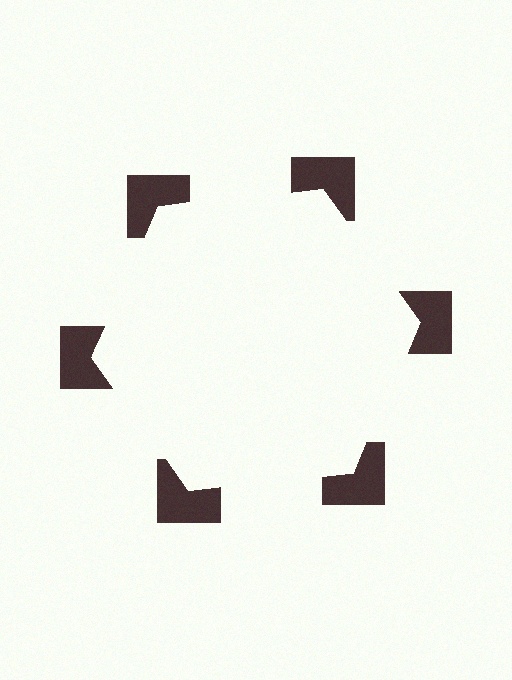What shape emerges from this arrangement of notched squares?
An illusory hexagon — its edges are inferred from the aligned wedge cuts in the notched squares, not physically drawn.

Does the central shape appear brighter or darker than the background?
It typically appears slightly brighter than the background, even though no actual brightness change is drawn.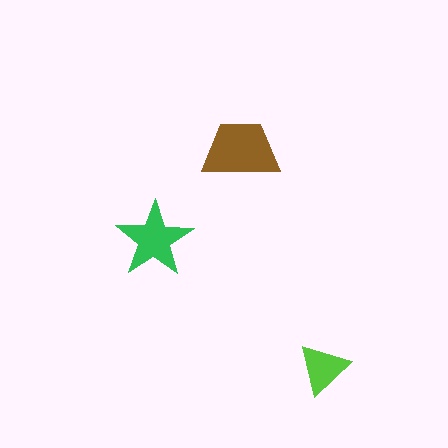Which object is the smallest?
The lime triangle.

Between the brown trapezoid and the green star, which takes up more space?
The brown trapezoid.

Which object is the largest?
The brown trapezoid.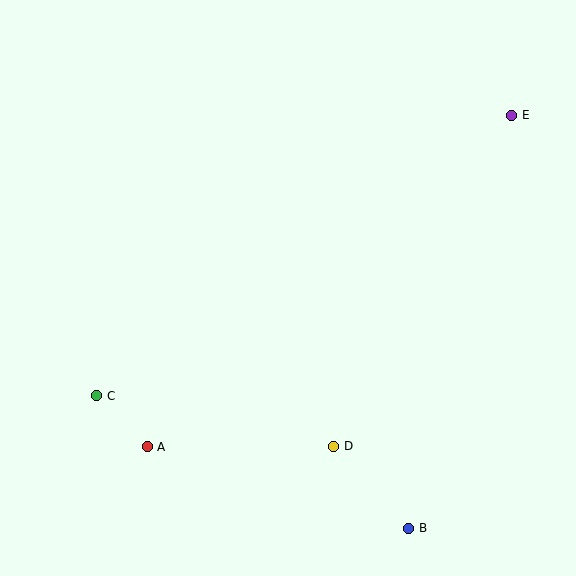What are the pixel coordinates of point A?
Point A is at (147, 447).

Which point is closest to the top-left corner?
Point C is closest to the top-left corner.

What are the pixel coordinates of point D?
Point D is at (334, 446).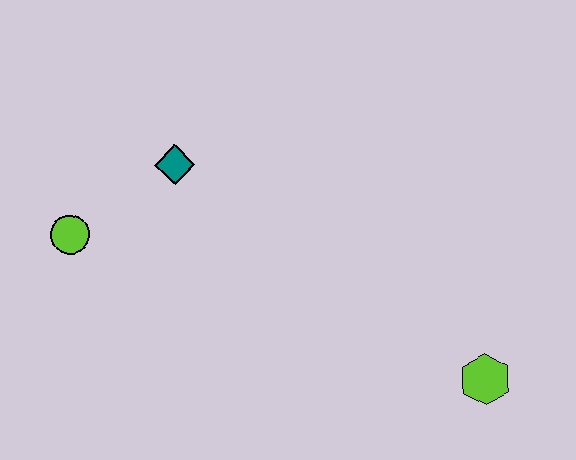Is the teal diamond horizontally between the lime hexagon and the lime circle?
Yes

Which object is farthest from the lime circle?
The lime hexagon is farthest from the lime circle.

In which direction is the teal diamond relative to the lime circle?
The teal diamond is to the right of the lime circle.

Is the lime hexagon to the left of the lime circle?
No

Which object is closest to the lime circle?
The teal diamond is closest to the lime circle.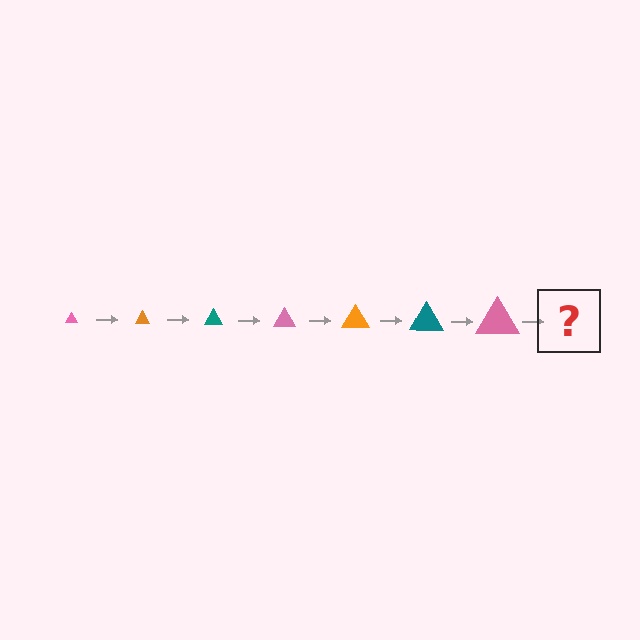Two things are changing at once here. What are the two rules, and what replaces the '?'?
The two rules are that the triangle grows larger each step and the color cycles through pink, orange, and teal. The '?' should be an orange triangle, larger than the previous one.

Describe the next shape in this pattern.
It should be an orange triangle, larger than the previous one.